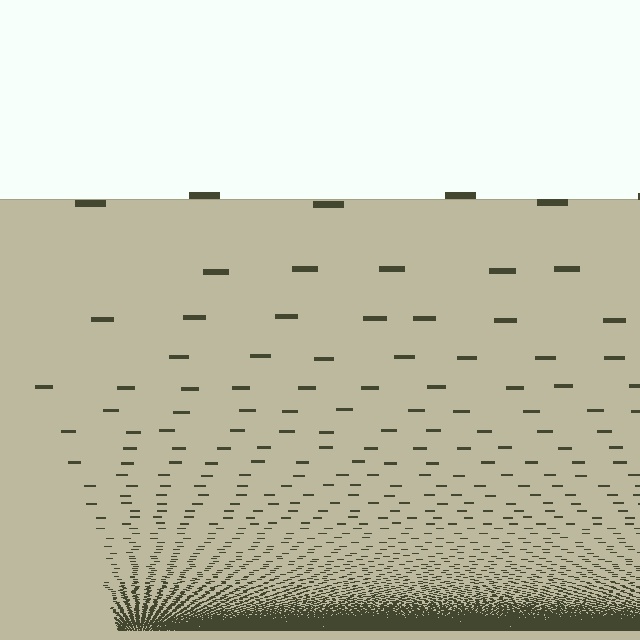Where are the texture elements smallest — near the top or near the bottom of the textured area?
Near the bottom.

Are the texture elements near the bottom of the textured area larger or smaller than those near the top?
Smaller. The gradient is inverted — elements near the bottom are smaller and denser.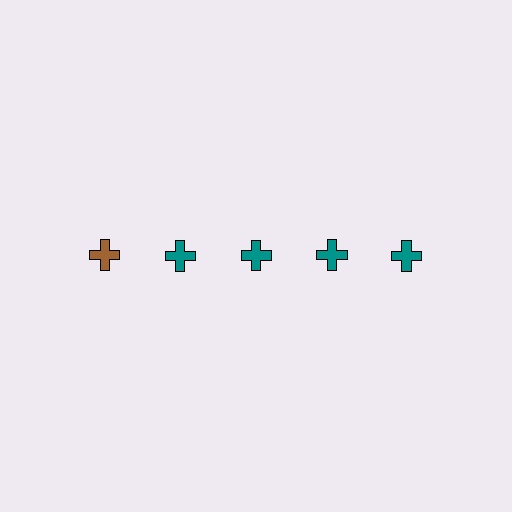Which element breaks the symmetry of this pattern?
The brown cross in the top row, leftmost column breaks the symmetry. All other shapes are teal crosses.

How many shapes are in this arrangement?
There are 5 shapes arranged in a grid pattern.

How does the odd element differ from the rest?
It has a different color: brown instead of teal.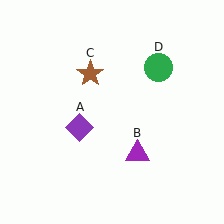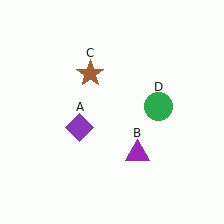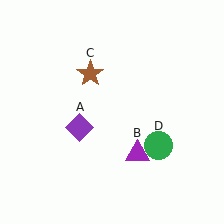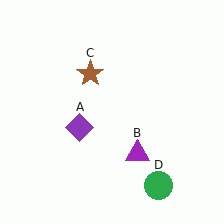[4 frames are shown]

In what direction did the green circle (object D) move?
The green circle (object D) moved down.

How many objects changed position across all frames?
1 object changed position: green circle (object D).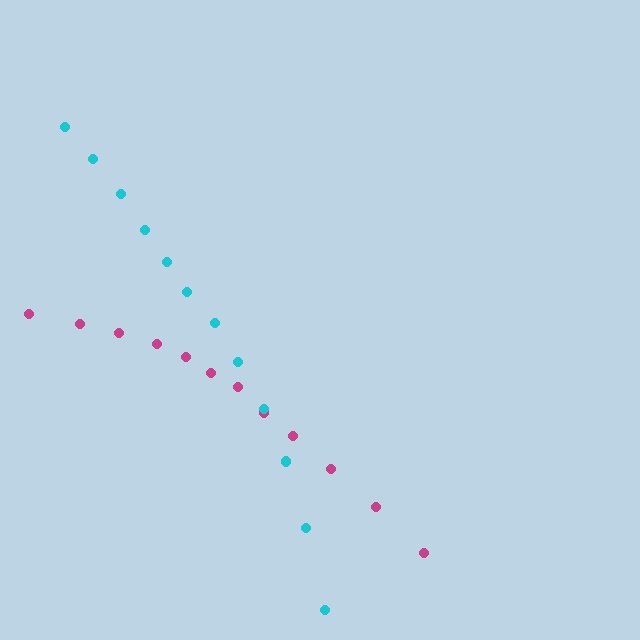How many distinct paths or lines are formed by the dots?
There are 2 distinct paths.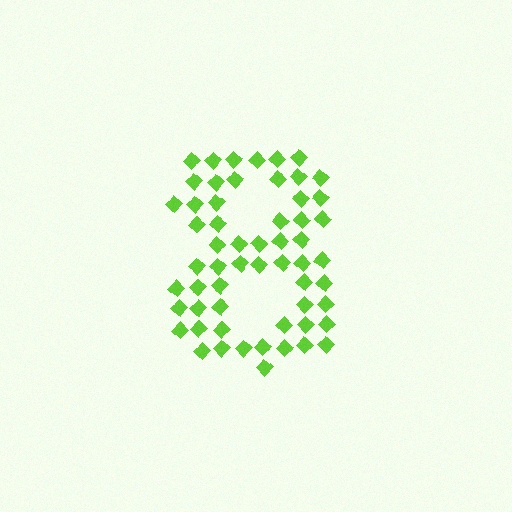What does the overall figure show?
The overall figure shows the digit 8.